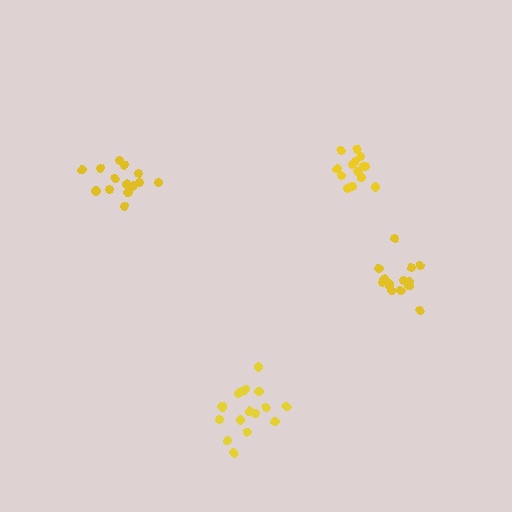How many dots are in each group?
Group 1: 15 dots, Group 2: 17 dots, Group 3: 16 dots, Group 4: 15 dots (63 total).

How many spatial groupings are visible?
There are 4 spatial groupings.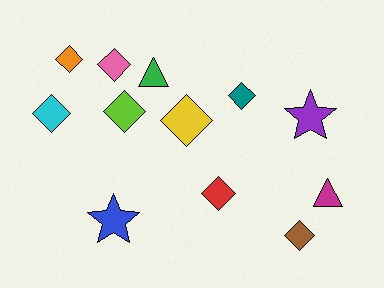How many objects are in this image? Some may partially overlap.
There are 12 objects.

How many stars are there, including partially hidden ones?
There are 2 stars.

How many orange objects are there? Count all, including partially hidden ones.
There is 1 orange object.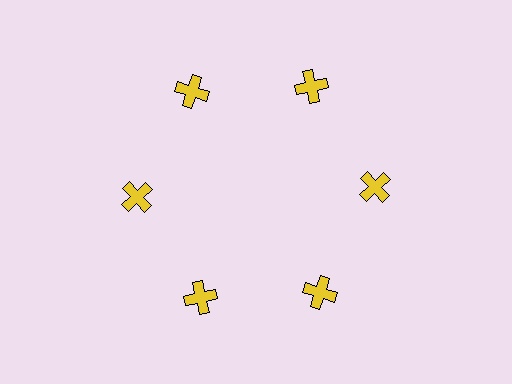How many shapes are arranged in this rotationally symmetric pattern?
There are 6 shapes, arranged in 6 groups of 1.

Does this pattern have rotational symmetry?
Yes, this pattern has 6-fold rotational symmetry. It looks the same after rotating 60 degrees around the center.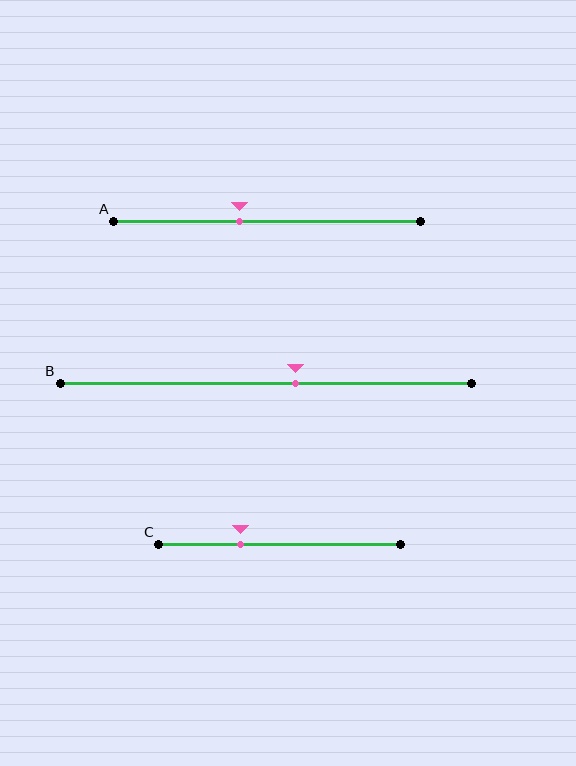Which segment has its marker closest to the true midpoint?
Segment B has its marker closest to the true midpoint.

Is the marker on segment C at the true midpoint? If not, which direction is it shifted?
No, the marker on segment C is shifted to the left by about 16% of the segment length.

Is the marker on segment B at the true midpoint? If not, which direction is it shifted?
No, the marker on segment B is shifted to the right by about 7% of the segment length.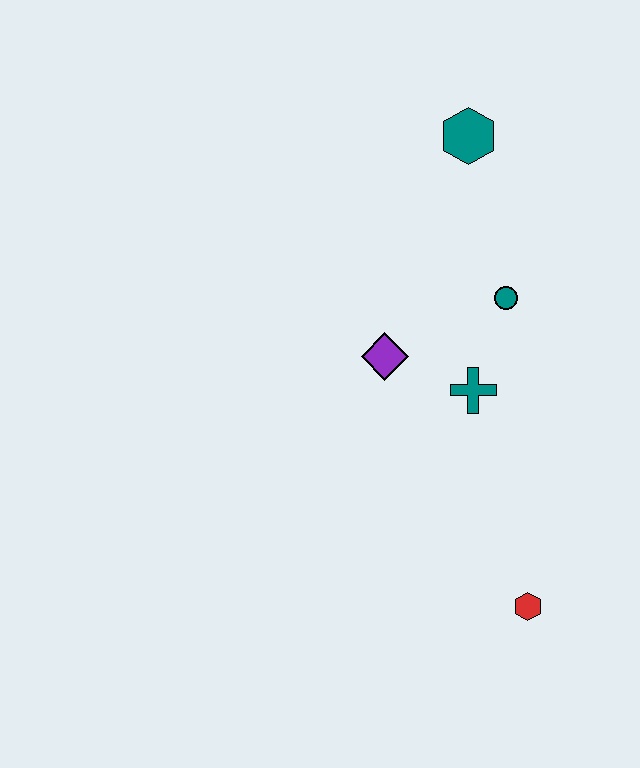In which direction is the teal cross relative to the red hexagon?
The teal cross is above the red hexagon.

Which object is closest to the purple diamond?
The teal cross is closest to the purple diamond.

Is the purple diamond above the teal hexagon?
No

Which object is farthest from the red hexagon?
The teal hexagon is farthest from the red hexagon.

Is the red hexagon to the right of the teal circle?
Yes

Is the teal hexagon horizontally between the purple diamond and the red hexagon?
Yes